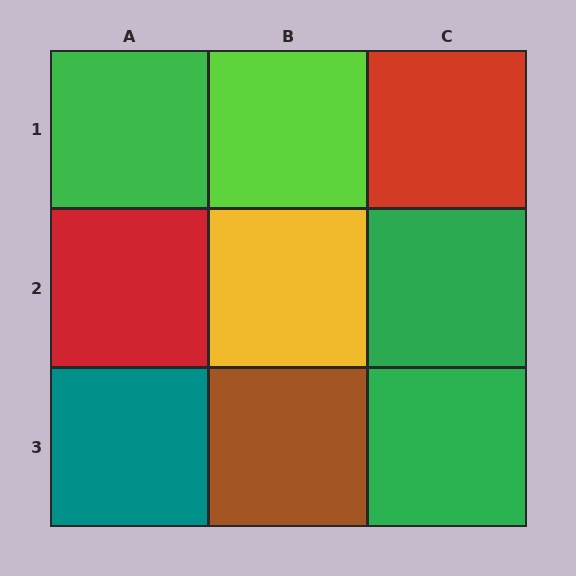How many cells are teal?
1 cell is teal.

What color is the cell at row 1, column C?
Red.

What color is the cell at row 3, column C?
Green.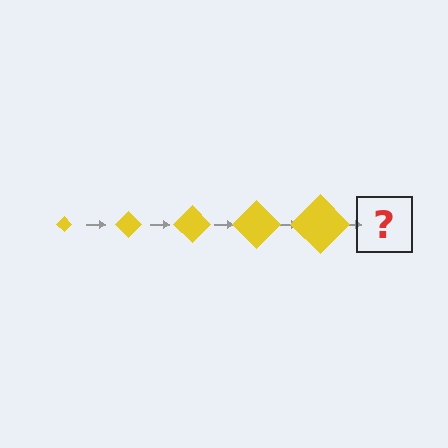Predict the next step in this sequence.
The next step is a yellow diamond, larger than the previous one.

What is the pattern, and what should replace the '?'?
The pattern is that the diamond gets progressively larger each step. The '?' should be a yellow diamond, larger than the previous one.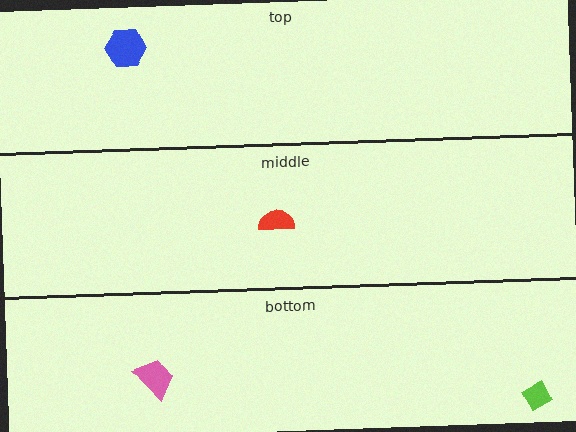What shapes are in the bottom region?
The pink trapezoid, the lime diamond.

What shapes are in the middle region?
The red semicircle.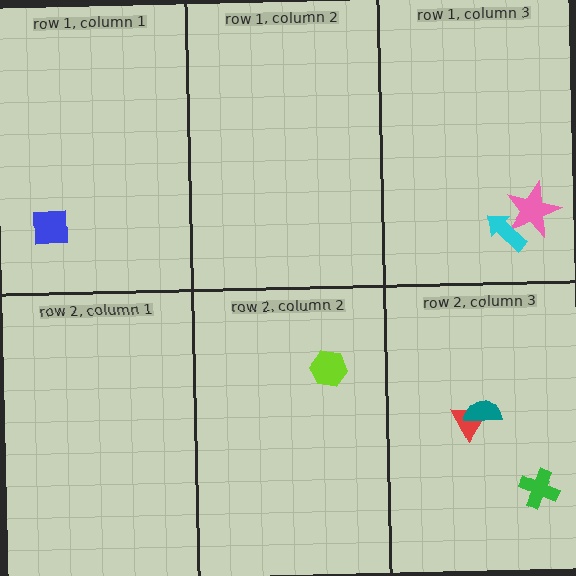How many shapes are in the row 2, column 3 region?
3.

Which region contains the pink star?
The row 1, column 3 region.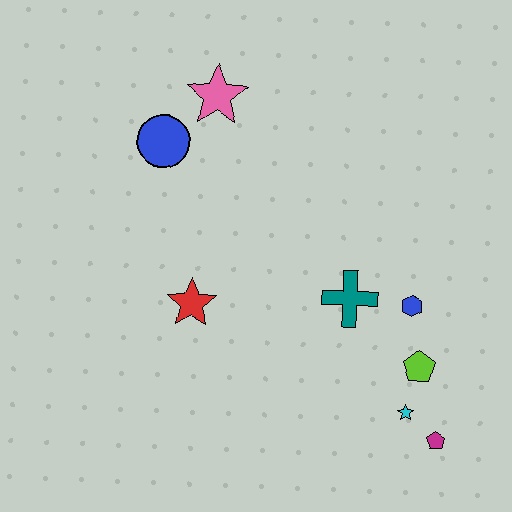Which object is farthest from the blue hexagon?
The blue circle is farthest from the blue hexagon.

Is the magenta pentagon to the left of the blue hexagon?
No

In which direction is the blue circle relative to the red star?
The blue circle is above the red star.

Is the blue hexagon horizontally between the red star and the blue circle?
No